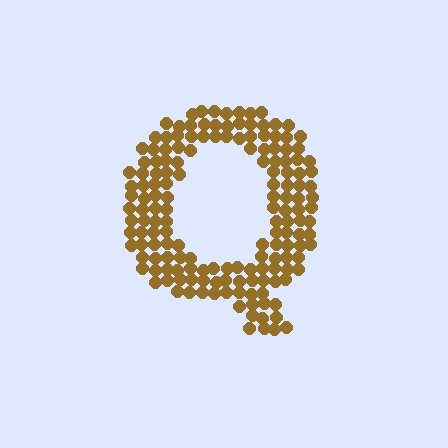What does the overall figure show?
The overall figure shows the letter Q.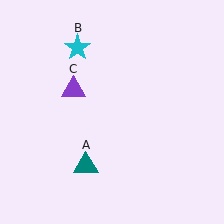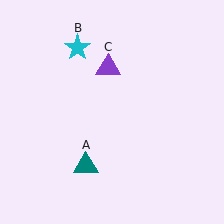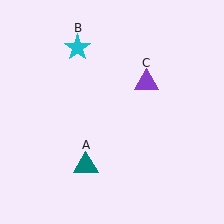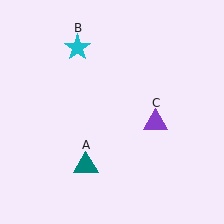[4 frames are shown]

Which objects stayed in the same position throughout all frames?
Teal triangle (object A) and cyan star (object B) remained stationary.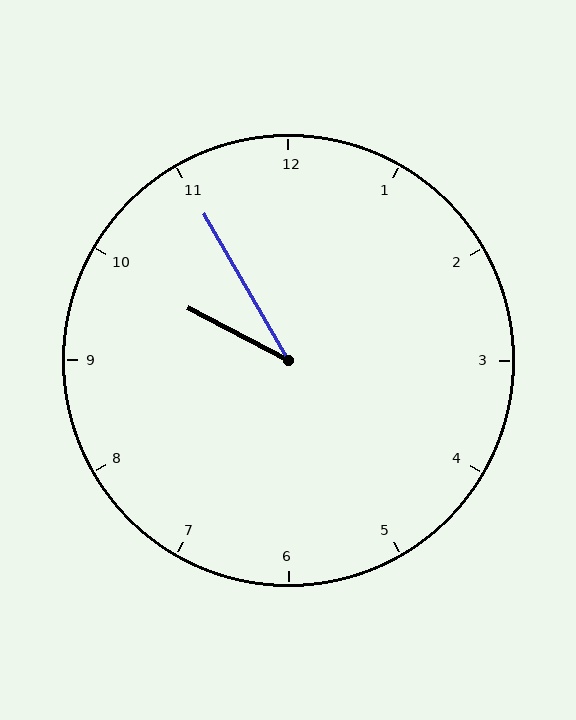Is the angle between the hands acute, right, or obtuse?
It is acute.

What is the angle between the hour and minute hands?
Approximately 32 degrees.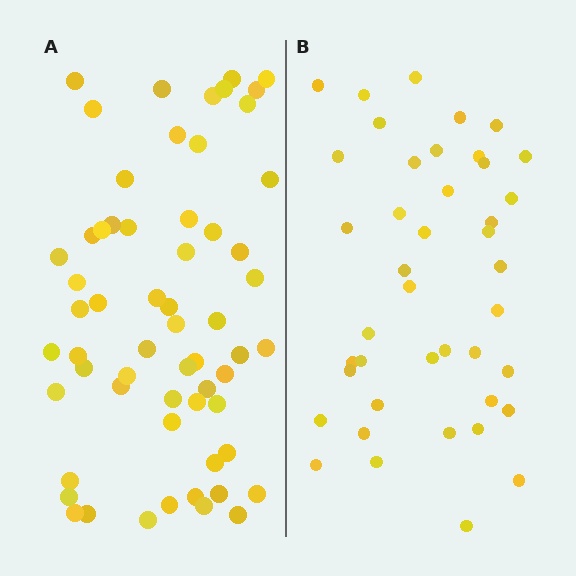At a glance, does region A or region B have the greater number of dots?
Region A (the left region) has more dots.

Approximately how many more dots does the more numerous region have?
Region A has approximately 20 more dots than region B.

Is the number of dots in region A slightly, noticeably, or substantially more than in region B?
Region A has noticeably more, but not dramatically so. The ratio is roughly 1.4 to 1.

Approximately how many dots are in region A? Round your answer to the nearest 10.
About 60 dots.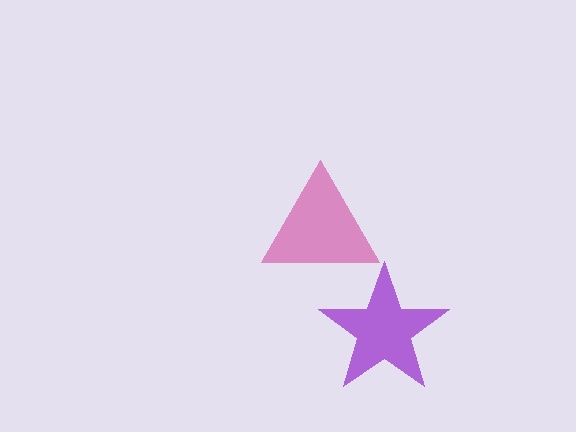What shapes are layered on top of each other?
The layered shapes are: a magenta triangle, a purple star.